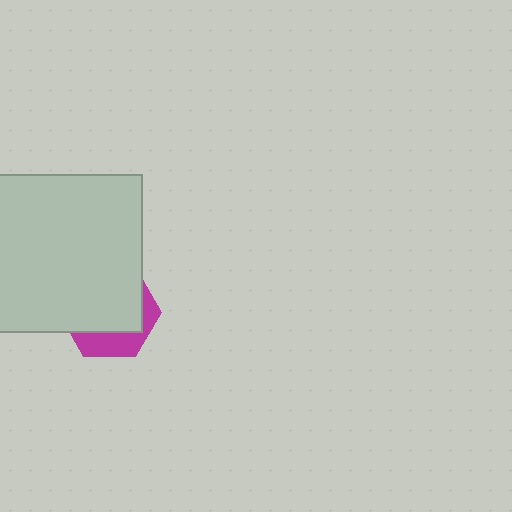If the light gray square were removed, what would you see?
You would see the complete magenta hexagon.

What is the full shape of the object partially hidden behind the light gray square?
The partially hidden object is a magenta hexagon.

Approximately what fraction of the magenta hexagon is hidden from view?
Roughly 70% of the magenta hexagon is hidden behind the light gray square.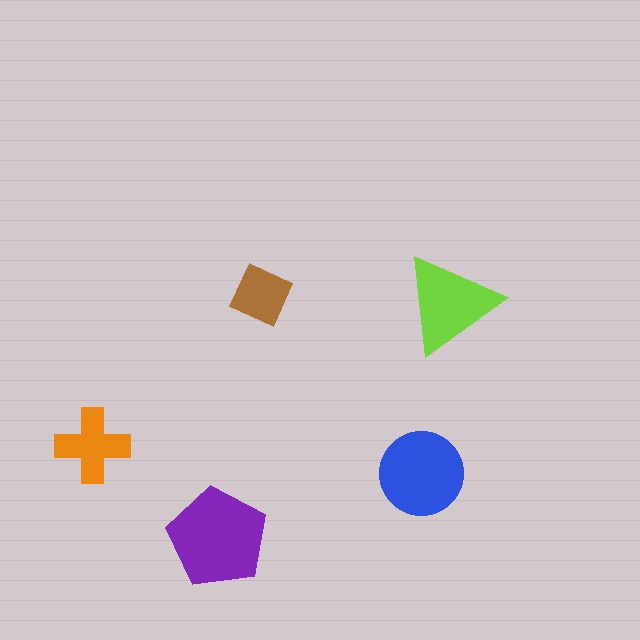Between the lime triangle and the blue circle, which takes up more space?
The blue circle.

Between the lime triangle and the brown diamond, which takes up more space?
The lime triangle.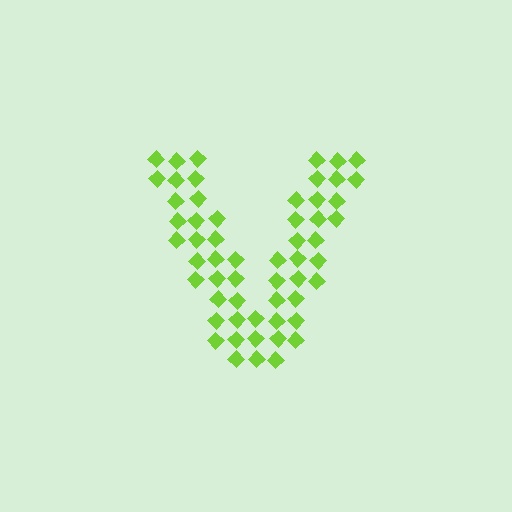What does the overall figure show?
The overall figure shows the letter V.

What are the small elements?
The small elements are diamonds.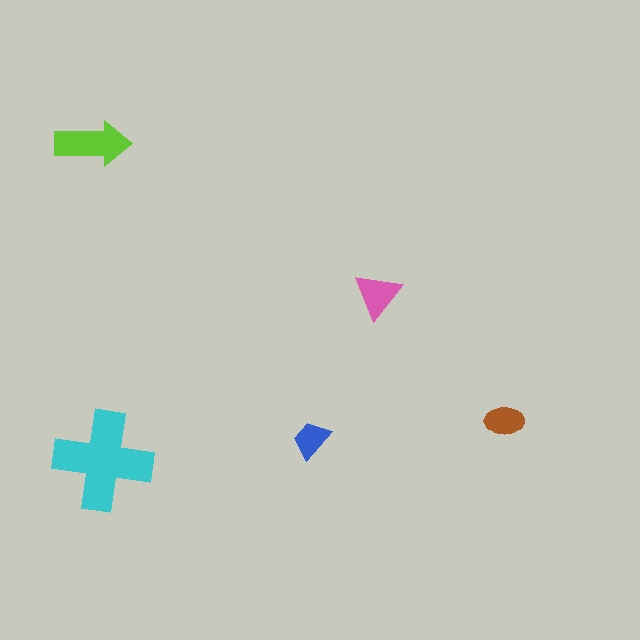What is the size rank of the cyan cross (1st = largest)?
1st.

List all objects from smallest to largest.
The blue trapezoid, the brown ellipse, the pink triangle, the lime arrow, the cyan cross.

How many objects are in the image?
There are 5 objects in the image.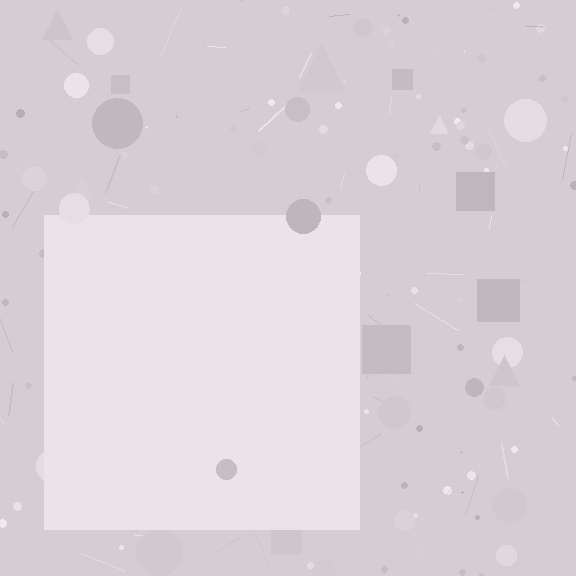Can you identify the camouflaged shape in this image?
The camouflaged shape is a square.